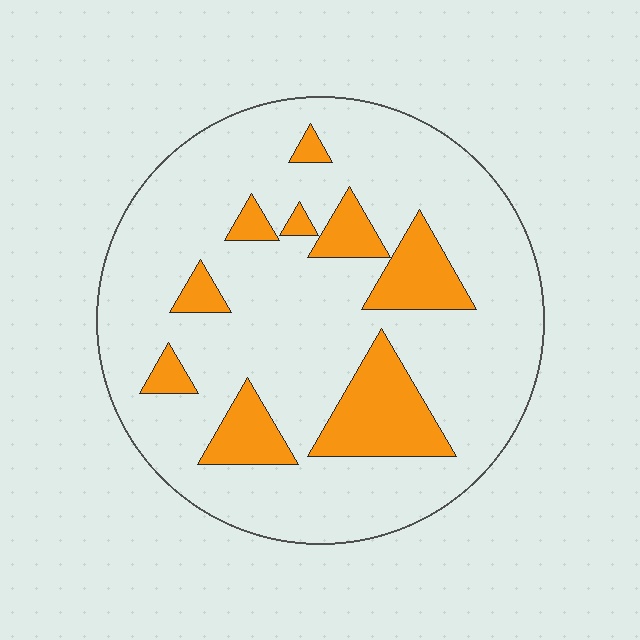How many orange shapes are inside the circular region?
9.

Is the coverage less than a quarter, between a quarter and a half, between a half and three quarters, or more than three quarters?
Less than a quarter.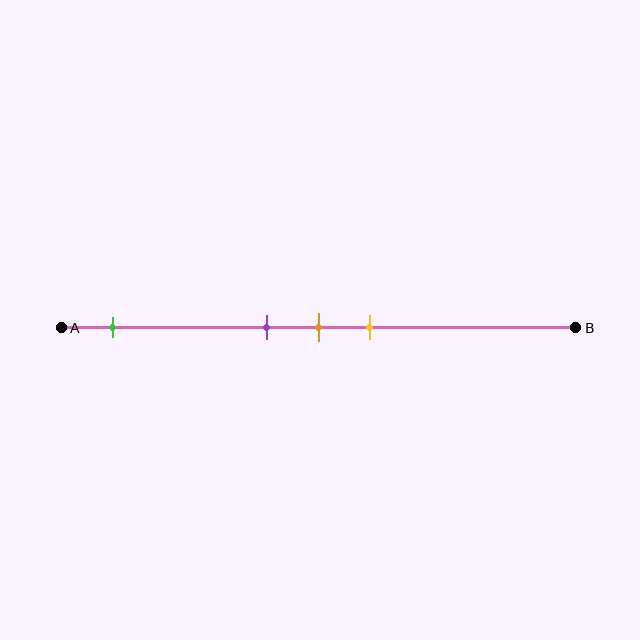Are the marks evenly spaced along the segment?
No, the marks are not evenly spaced.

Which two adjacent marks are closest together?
The purple and orange marks are the closest adjacent pair.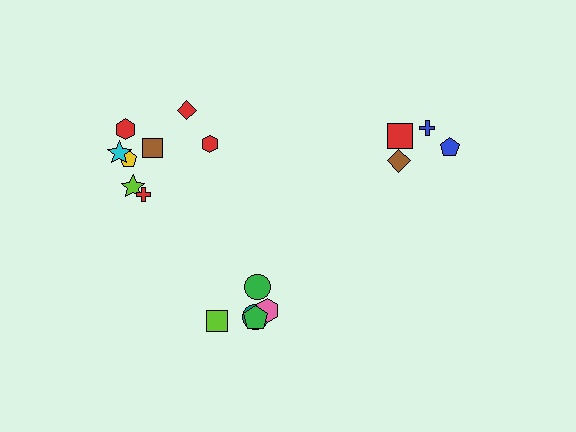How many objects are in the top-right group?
There are 4 objects.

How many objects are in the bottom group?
There are 5 objects.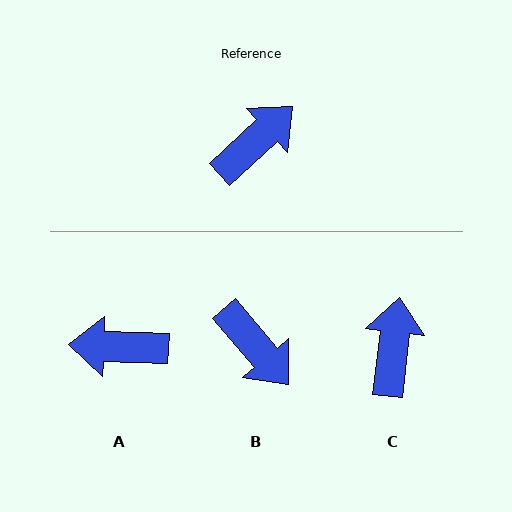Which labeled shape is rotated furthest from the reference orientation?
A, about 135 degrees away.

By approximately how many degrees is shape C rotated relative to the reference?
Approximately 40 degrees counter-clockwise.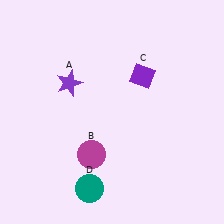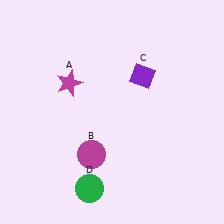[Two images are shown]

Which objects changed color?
A changed from purple to magenta. D changed from teal to green.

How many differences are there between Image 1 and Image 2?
There are 2 differences between the two images.